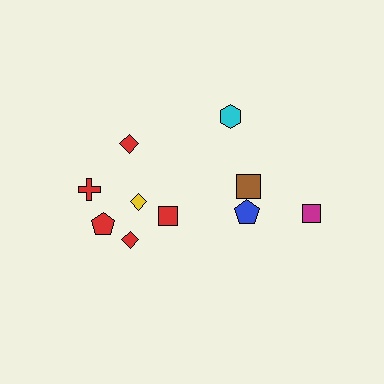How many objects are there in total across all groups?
There are 10 objects.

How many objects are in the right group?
There are 4 objects.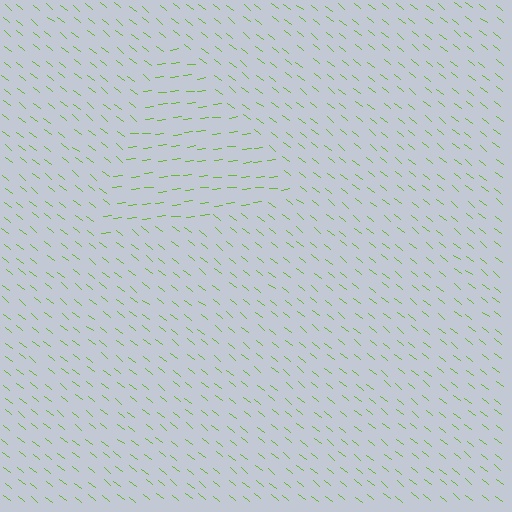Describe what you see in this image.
The image is filled with small lime line segments. A triangle region in the image has lines oriented differently from the surrounding lines, creating a visible texture boundary.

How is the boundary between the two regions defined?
The boundary is defined purely by a change in line orientation (approximately 45 degrees difference). All lines are the same color and thickness.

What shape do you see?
I see a triangle.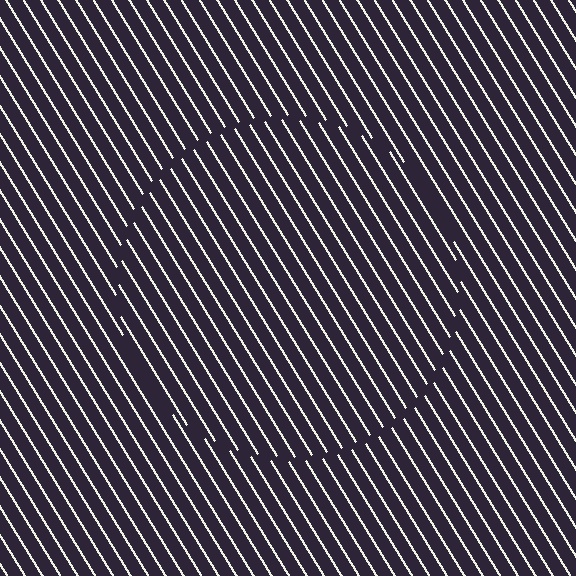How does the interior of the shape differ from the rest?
The interior of the shape contains the same grating, shifted by half a period — the contour is defined by the phase discontinuity where line-ends from the inner and outer gratings abut.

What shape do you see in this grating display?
An illusory circle. The interior of the shape contains the same grating, shifted by half a period — the contour is defined by the phase discontinuity where line-ends from the inner and outer gratings abut.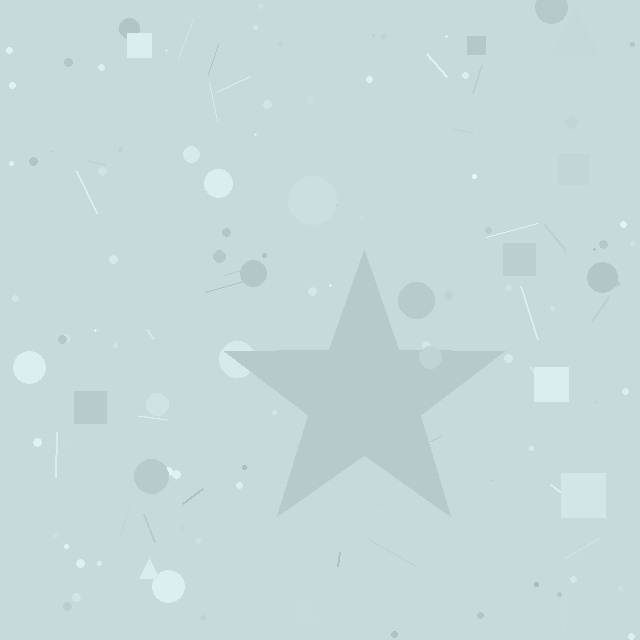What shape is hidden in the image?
A star is hidden in the image.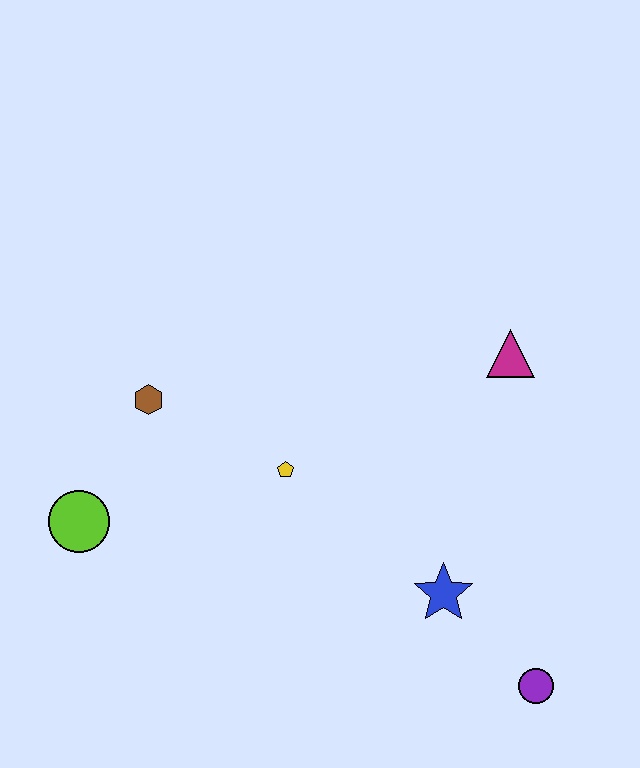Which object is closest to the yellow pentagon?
The brown hexagon is closest to the yellow pentagon.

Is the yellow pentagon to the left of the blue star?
Yes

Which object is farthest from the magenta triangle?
The lime circle is farthest from the magenta triangle.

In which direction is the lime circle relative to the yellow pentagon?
The lime circle is to the left of the yellow pentagon.